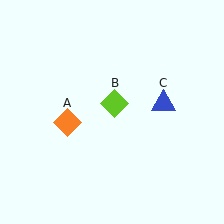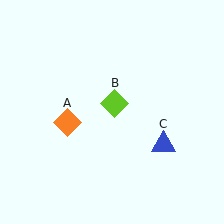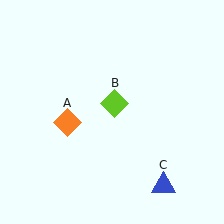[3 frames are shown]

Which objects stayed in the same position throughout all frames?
Orange diamond (object A) and lime diamond (object B) remained stationary.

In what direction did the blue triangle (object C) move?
The blue triangle (object C) moved down.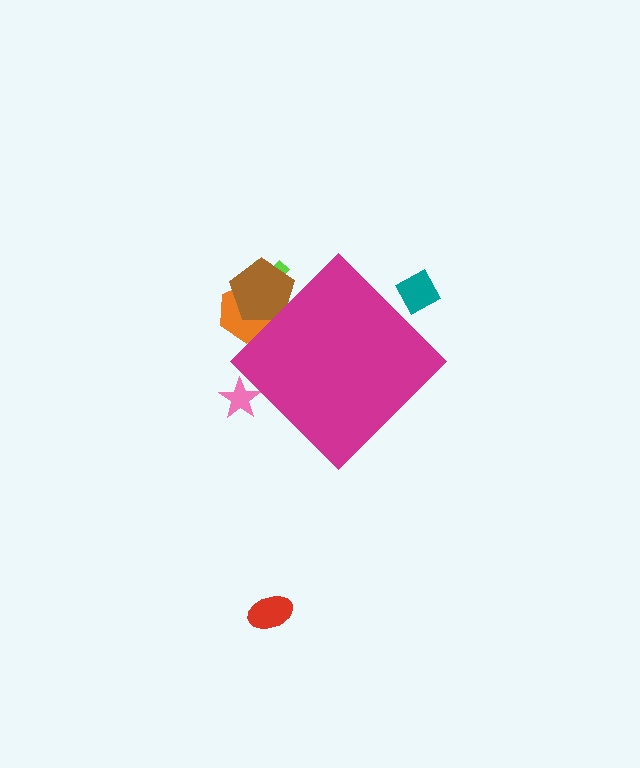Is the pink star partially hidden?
Yes, the pink star is partially hidden behind the magenta diamond.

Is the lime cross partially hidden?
Yes, the lime cross is partially hidden behind the magenta diamond.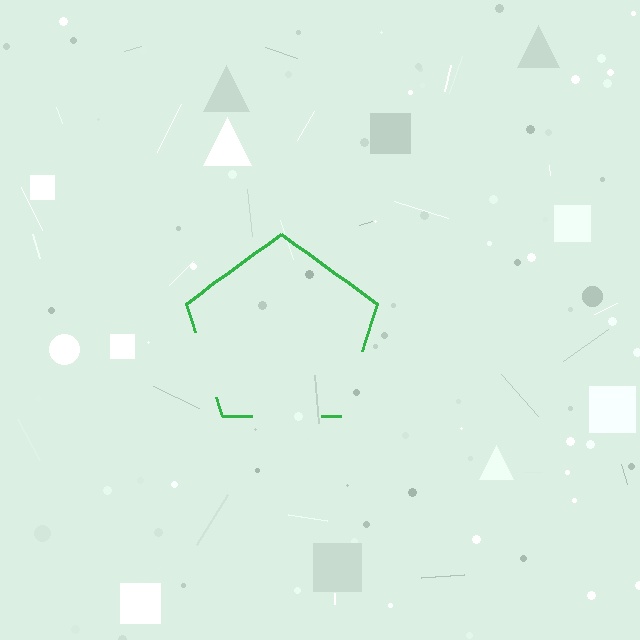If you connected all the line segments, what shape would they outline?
They would outline a pentagon.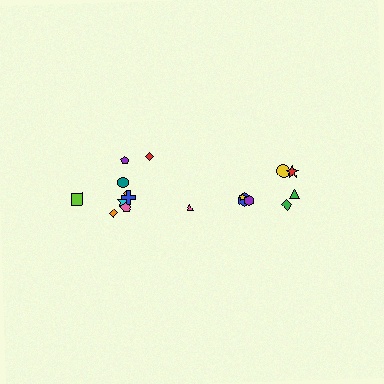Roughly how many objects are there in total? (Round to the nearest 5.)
Roughly 15 objects in total.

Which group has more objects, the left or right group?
The left group.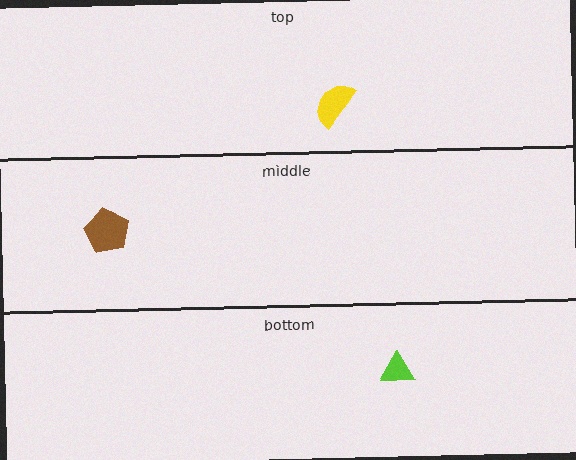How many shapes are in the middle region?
1.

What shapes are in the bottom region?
The lime triangle.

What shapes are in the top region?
The yellow semicircle.